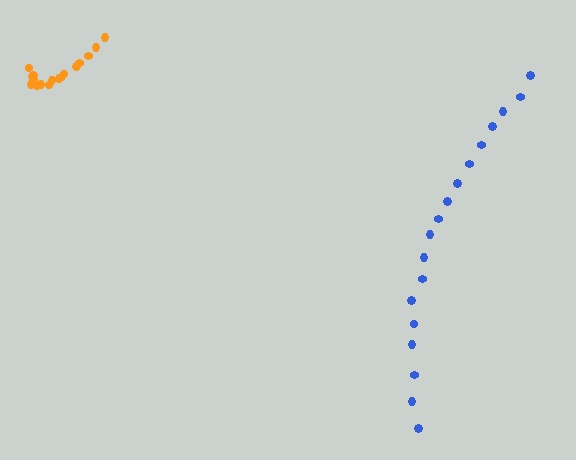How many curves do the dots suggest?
There are 2 distinct paths.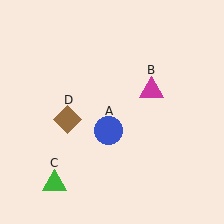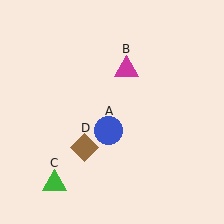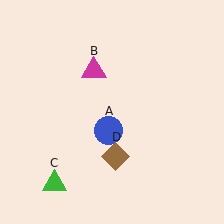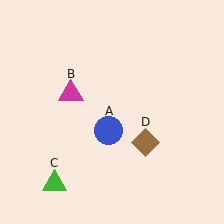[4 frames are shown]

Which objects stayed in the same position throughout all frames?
Blue circle (object A) and green triangle (object C) remained stationary.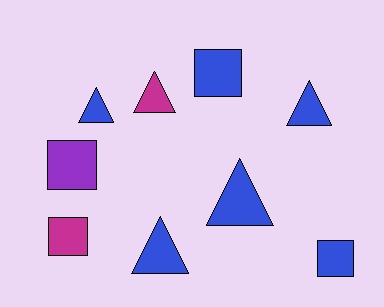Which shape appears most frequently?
Triangle, with 5 objects.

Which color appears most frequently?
Blue, with 6 objects.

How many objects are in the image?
There are 9 objects.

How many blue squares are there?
There are 2 blue squares.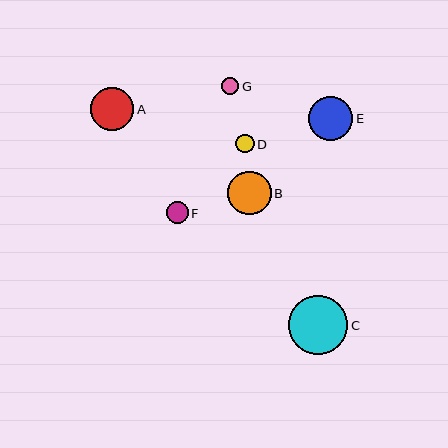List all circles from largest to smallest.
From largest to smallest: C, E, B, A, F, D, G.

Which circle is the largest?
Circle C is the largest with a size of approximately 59 pixels.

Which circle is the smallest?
Circle G is the smallest with a size of approximately 17 pixels.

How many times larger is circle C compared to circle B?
Circle C is approximately 1.4 times the size of circle B.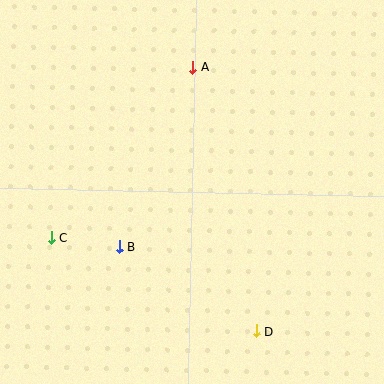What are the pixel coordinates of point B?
Point B is at (119, 247).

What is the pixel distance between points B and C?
The distance between B and C is 68 pixels.